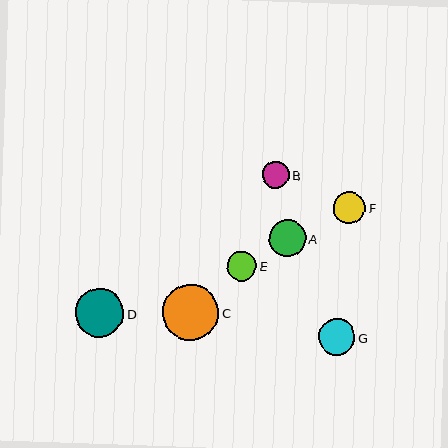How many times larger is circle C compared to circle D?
Circle C is approximately 1.2 times the size of circle D.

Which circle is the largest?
Circle C is the largest with a size of approximately 57 pixels.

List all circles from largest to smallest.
From largest to smallest: C, D, A, G, F, E, B.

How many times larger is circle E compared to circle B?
Circle E is approximately 1.1 times the size of circle B.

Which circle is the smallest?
Circle B is the smallest with a size of approximately 27 pixels.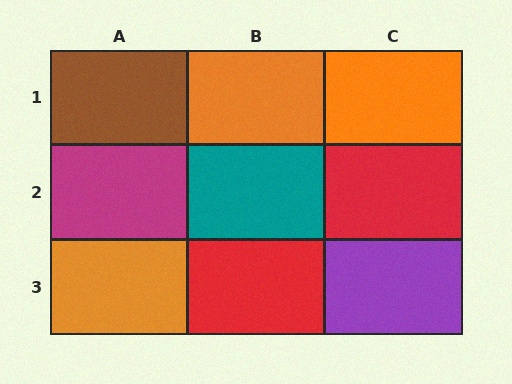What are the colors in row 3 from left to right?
Orange, red, purple.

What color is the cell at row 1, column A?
Brown.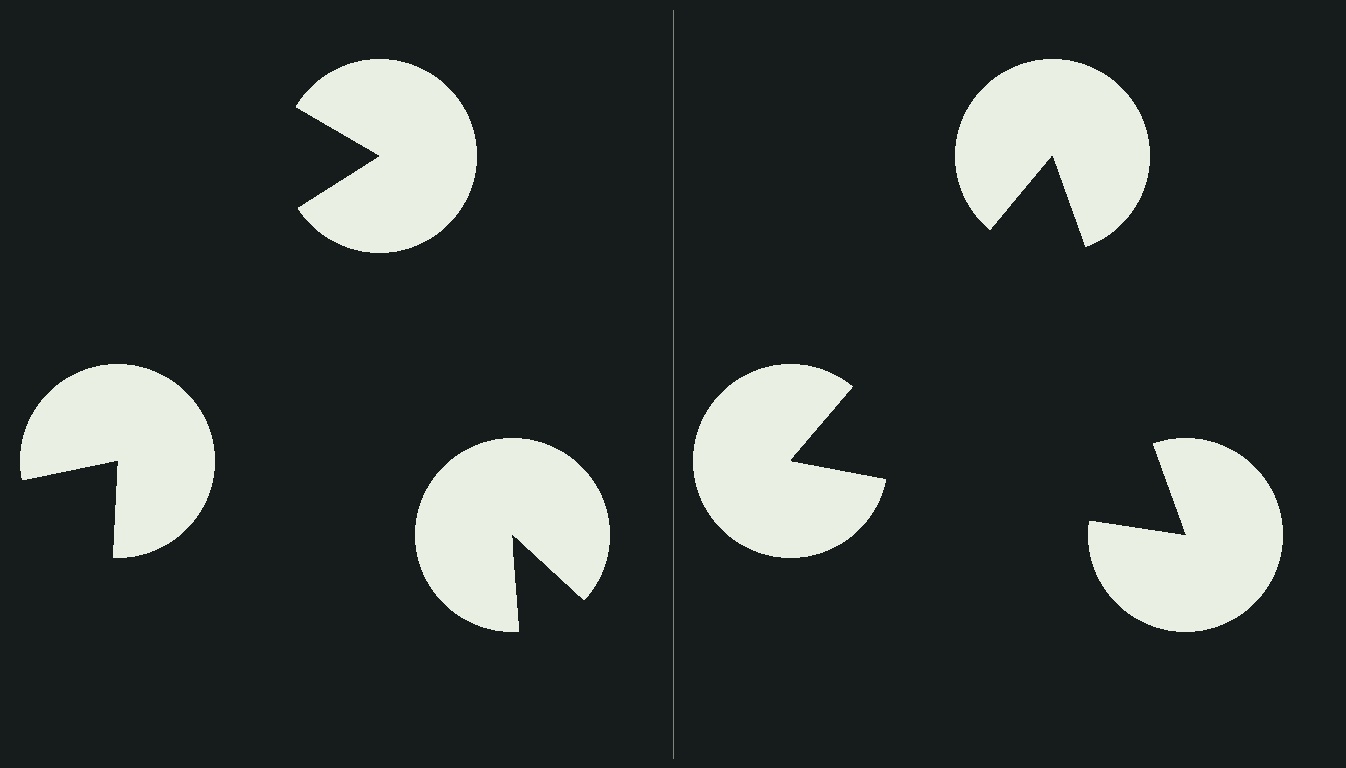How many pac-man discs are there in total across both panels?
6 — 3 on each side.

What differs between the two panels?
The pac-man discs are positioned identically on both sides; only the wedge orientations differ. On the right they align to a triangle; on the left they are misaligned.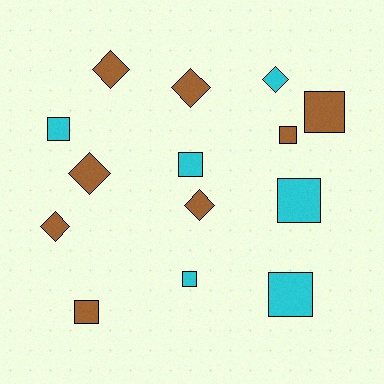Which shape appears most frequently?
Square, with 8 objects.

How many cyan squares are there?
There are 5 cyan squares.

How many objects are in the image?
There are 14 objects.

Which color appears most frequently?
Brown, with 8 objects.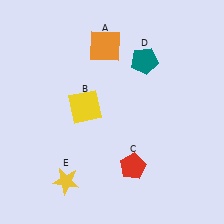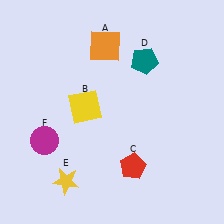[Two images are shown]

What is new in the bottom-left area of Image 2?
A magenta circle (F) was added in the bottom-left area of Image 2.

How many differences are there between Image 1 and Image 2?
There is 1 difference between the two images.